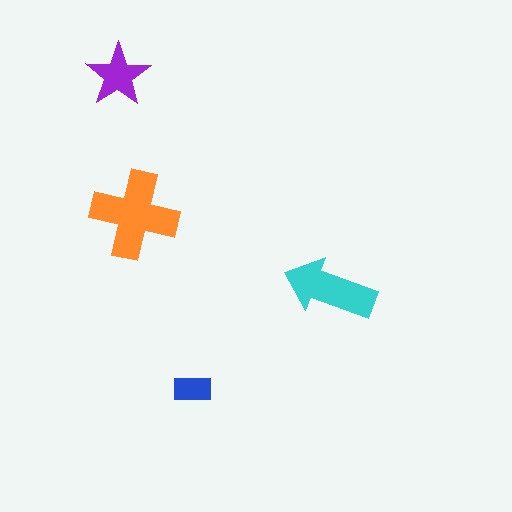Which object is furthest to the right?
The cyan arrow is rightmost.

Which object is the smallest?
The blue rectangle.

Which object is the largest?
The orange cross.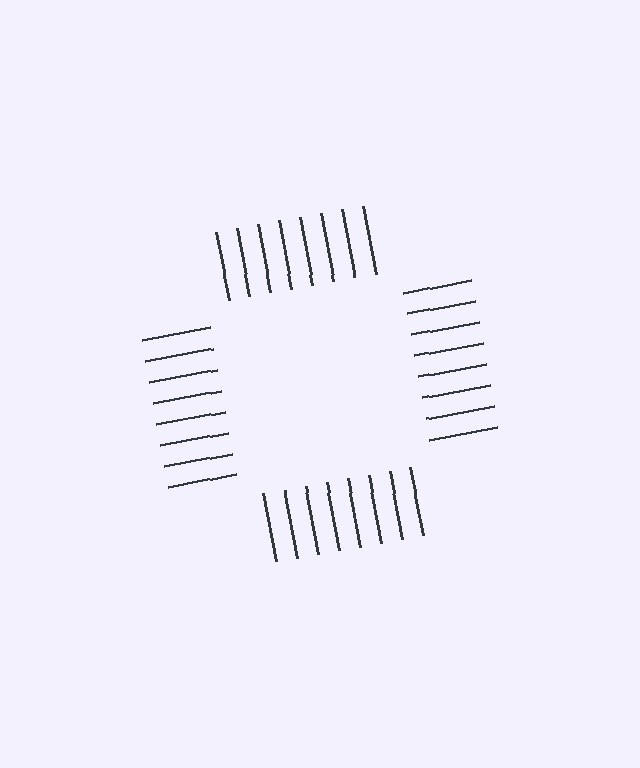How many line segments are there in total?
32 — 8 along each of the 4 edges.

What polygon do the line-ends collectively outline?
An illusory square — the line segments terminate on its edges but no continuous stroke is drawn.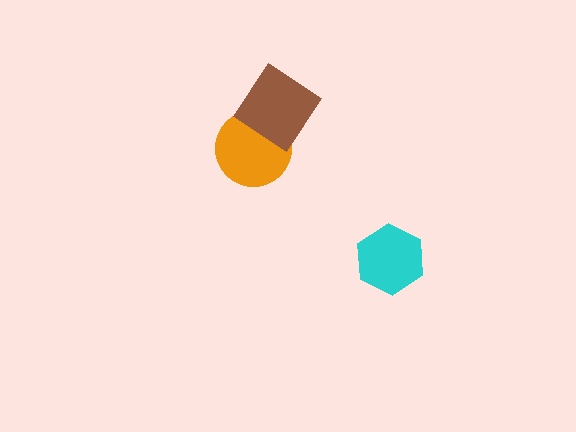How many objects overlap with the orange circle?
1 object overlaps with the orange circle.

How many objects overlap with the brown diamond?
1 object overlaps with the brown diamond.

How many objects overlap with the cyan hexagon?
0 objects overlap with the cyan hexagon.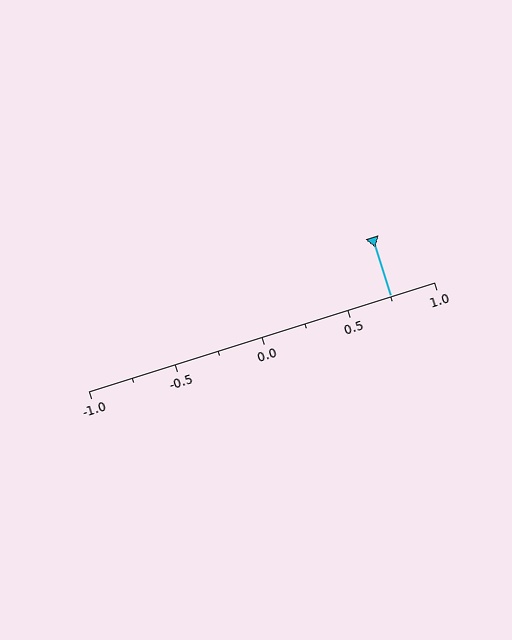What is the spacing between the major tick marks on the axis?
The major ticks are spaced 0.5 apart.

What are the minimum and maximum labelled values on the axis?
The axis runs from -1.0 to 1.0.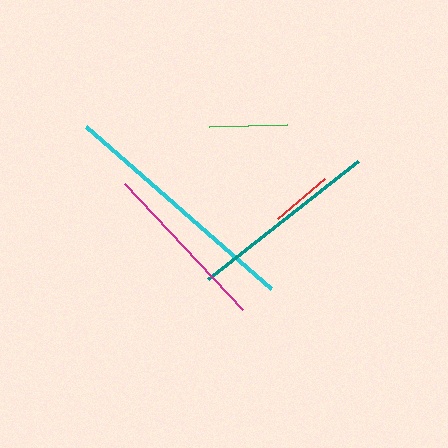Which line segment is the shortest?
The red line is the shortest at approximately 61 pixels.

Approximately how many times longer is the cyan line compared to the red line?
The cyan line is approximately 4.0 times the length of the red line.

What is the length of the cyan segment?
The cyan segment is approximately 246 pixels long.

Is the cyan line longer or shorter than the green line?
The cyan line is longer than the green line.